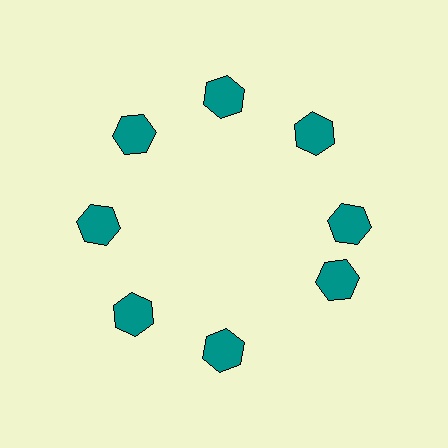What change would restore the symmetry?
The symmetry would be restored by rotating it back into even spacing with its neighbors so that all 8 hexagons sit at equal angles and equal distance from the center.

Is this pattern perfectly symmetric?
No. The 8 teal hexagons are arranged in a ring, but one element near the 4 o'clock position is rotated out of alignment along the ring, breaking the 8-fold rotational symmetry.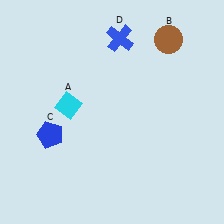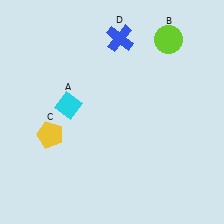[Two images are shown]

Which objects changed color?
B changed from brown to lime. C changed from blue to yellow.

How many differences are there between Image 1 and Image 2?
There are 2 differences between the two images.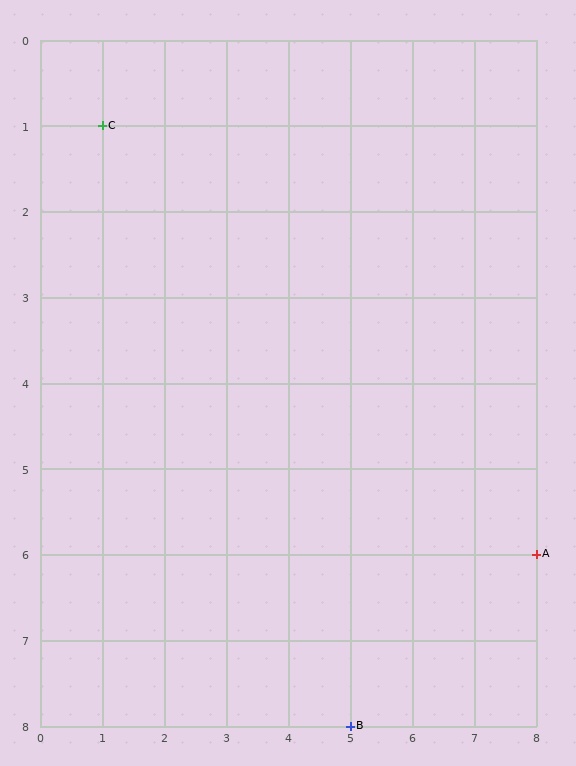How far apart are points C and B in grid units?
Points C and B are 4 columns and 7 rows apart (about 8.1 grid units diagonally).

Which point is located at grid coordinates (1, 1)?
Point C is at (1, 1).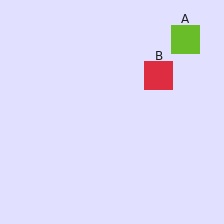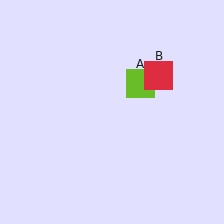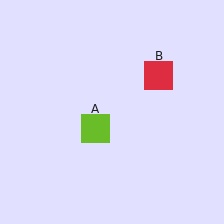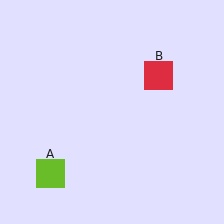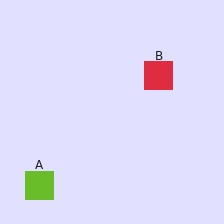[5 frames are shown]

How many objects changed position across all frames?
1 object changed position: lime square (object A).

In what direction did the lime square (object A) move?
The lime square (object A) moved down and to the left.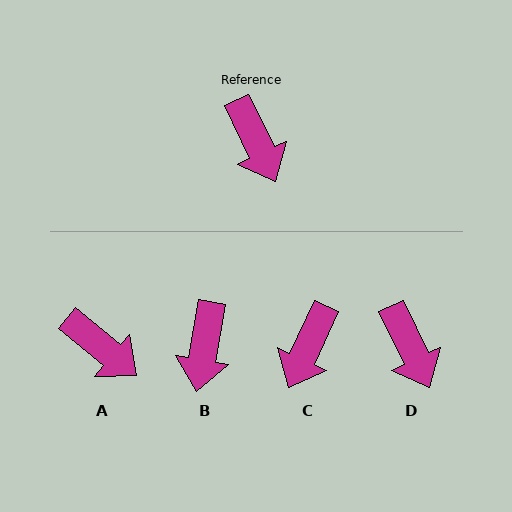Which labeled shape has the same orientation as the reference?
D.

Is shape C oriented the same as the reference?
No, it is off by about 50 degrees.